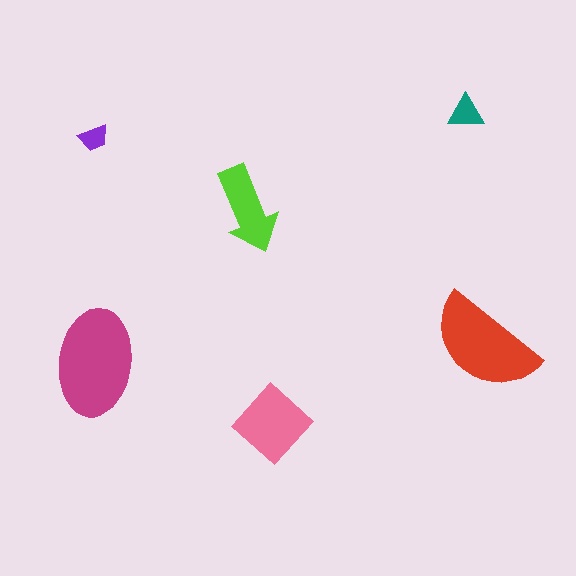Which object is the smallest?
The purple trapezoid.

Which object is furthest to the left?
The purple trapezoid is leftmost.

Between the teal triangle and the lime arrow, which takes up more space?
The lime arrow.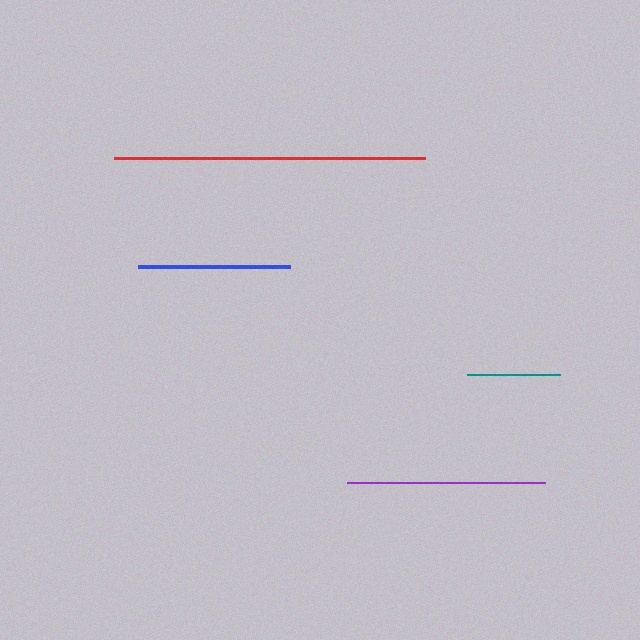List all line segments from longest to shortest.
From longest to shortest: red, purple, blue, teal.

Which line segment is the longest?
The red line is the longest at approximately 311 pixels.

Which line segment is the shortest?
The teal line is the shortest at approximately 93 pixels.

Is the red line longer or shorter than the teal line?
The red line is longer than the teal line.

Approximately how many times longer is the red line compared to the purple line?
The red line is approximately 1.6 times the length of the purple line.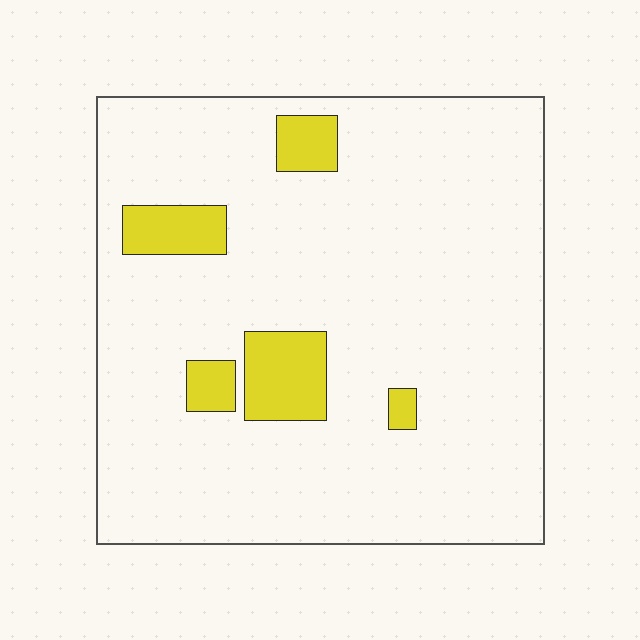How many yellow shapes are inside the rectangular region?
5.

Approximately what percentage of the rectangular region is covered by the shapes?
Approximately 10%.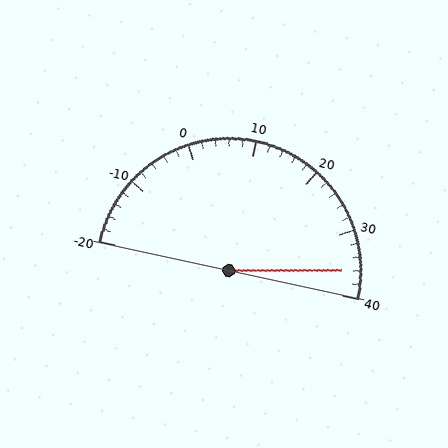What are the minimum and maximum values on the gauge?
The gauge ranges from -20 to 40.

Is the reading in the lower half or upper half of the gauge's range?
The reading is in the upper half of the range (-20 to 40).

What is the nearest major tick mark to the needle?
The nearest major tick mark is 40.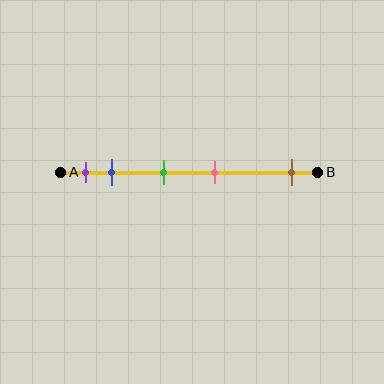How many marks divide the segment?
There are 5 marks dividing the segment.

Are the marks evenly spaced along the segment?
No, the marks are not evenly spaced.